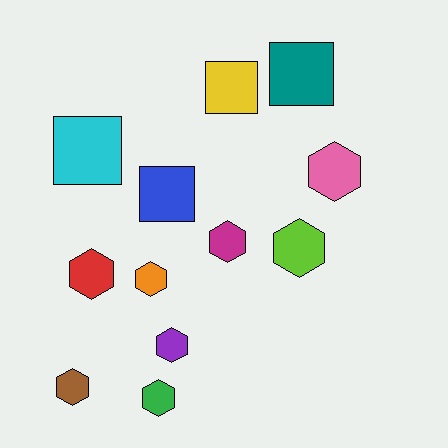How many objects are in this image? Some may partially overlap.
There are 12 objects.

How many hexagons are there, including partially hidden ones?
There are 8 hexagons.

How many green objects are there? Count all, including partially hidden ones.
There is 1 green object.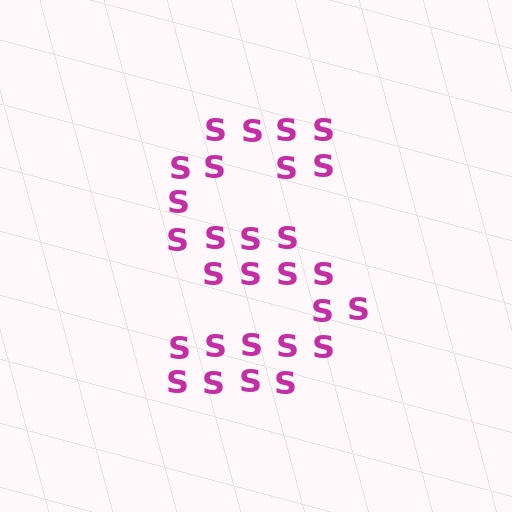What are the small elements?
The small elements are letter S's.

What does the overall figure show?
The overall figure shows the letter S.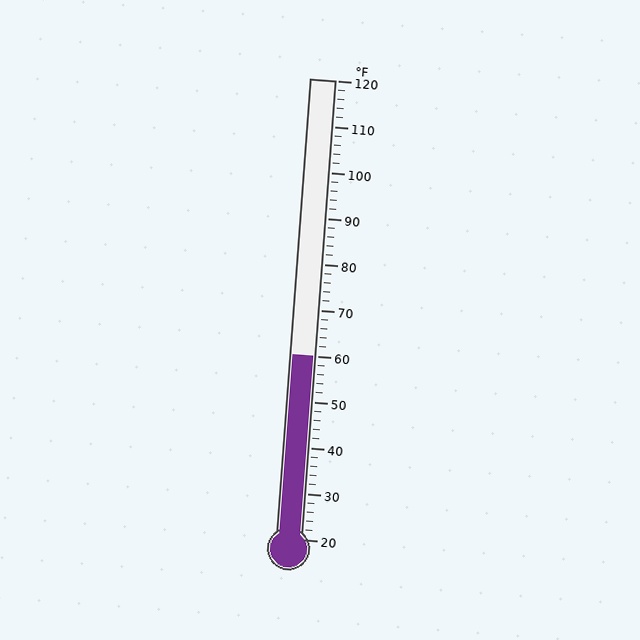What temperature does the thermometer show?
The thermometer shows approximately 60°F.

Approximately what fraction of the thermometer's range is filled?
The thermometer is filled to approximately 40% of its range.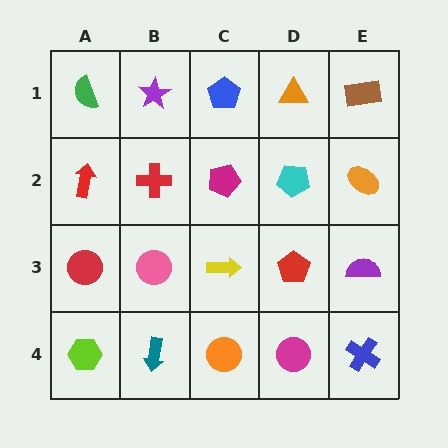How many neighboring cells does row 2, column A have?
3.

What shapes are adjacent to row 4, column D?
A red pentagon (row 3, column D), an orange circle (row 4, column C), a blue cross (row 4, column E).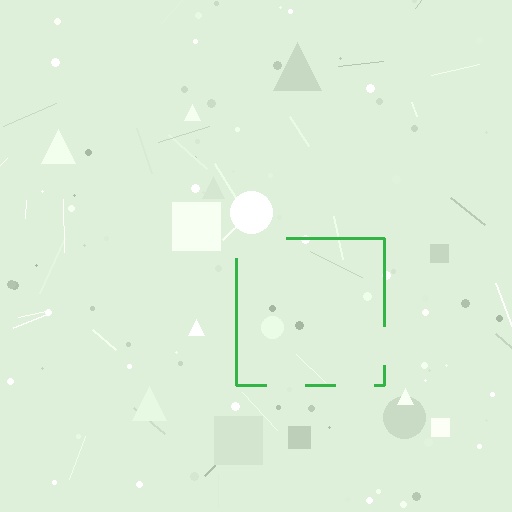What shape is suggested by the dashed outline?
The dashed outline suggests a square.